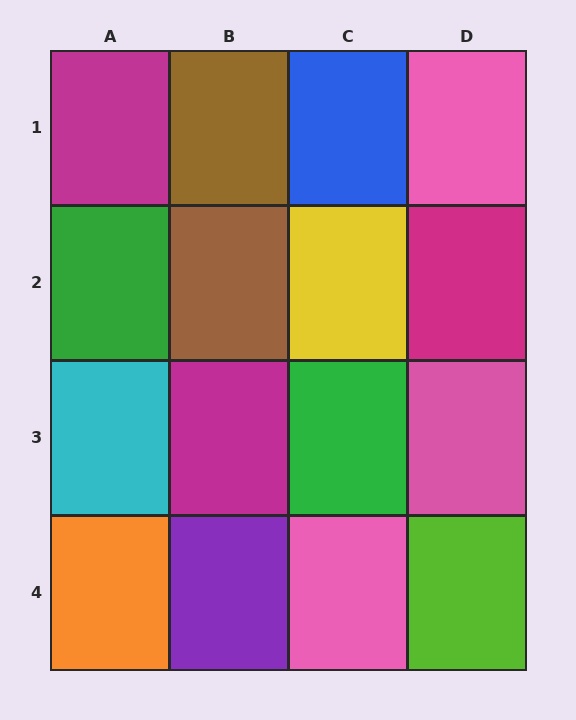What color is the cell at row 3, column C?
Green.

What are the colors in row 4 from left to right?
Orange, purple, pink, lime.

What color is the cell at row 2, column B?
Brown.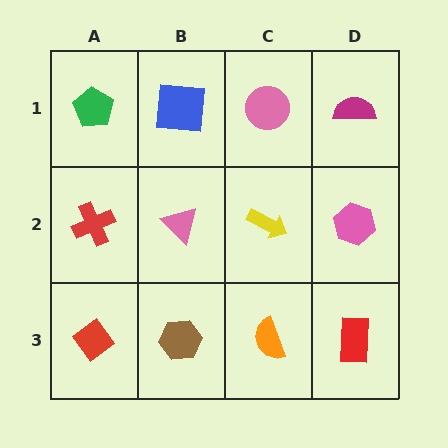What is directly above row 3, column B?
A pink triangle.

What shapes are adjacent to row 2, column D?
A magenta semicircle (row 1, column D), a red rectangle (row 3, column D), a yellow arrow (row 2, column C).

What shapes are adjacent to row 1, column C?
A yellow arrow (row 2, column C), a blue square (row 1, column B), a magenta semicircle (row 1, column D).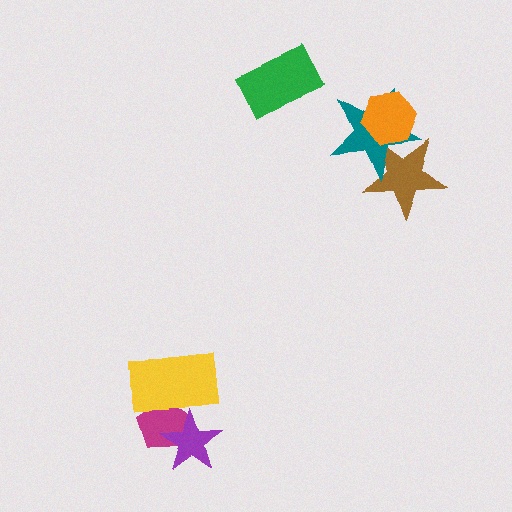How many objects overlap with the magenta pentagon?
2 objects overlap with the magenta pentagon.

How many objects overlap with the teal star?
2 objects overlap with the teal star.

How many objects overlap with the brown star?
2 objects overlap with the brown star.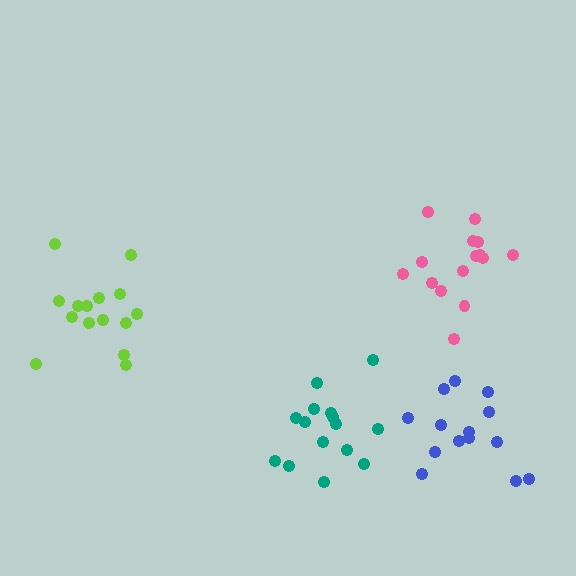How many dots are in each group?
Group 1: 15 dots, Group 2: 14 dots, Group 3: 15 dots, Group 4: 15 dots (59 total).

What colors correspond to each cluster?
The clusters are colored: pink, blue, teal, lime.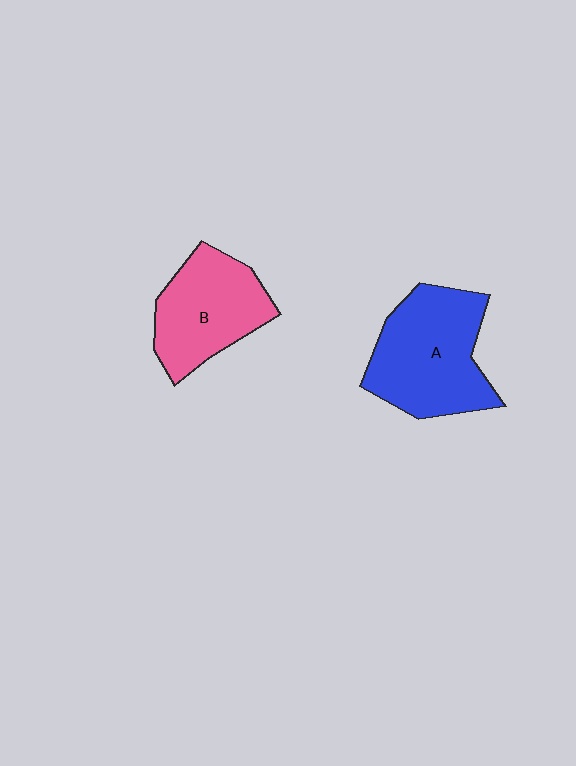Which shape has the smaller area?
Shape B (pink).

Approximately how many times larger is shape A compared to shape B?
Approximately 1.3 times.